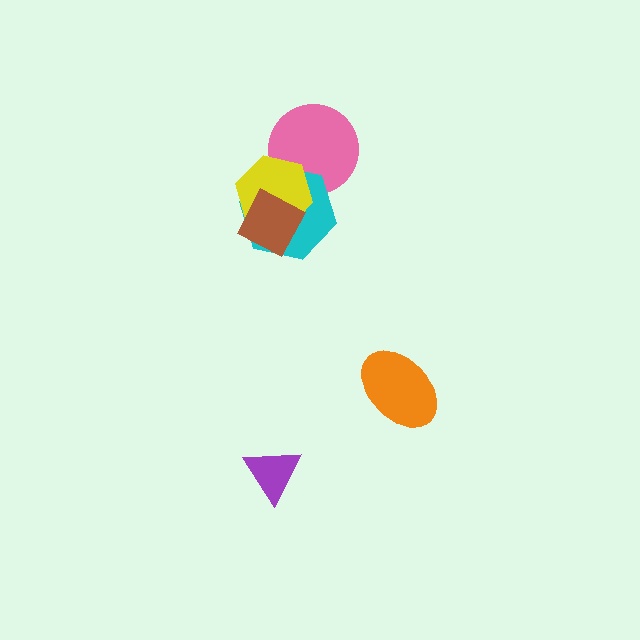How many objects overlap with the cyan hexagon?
3 objects overlap with the cyan hexagon.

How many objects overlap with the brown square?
2 objects overlap with the brown square.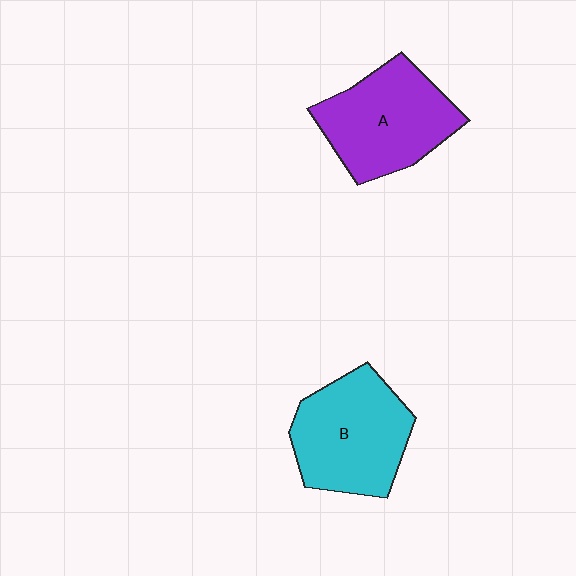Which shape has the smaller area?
Shape A (purple).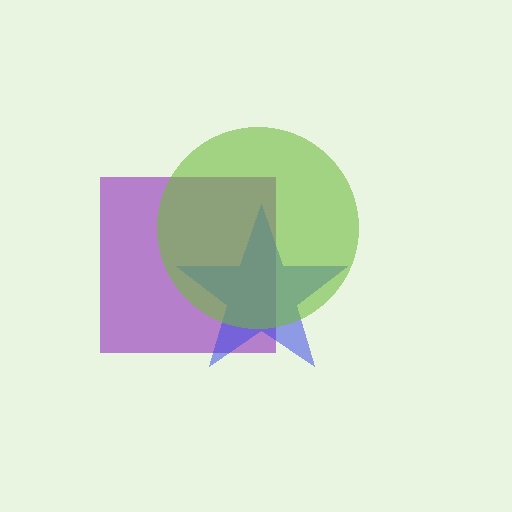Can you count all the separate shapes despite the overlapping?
Yes, there are 3 separate shapes.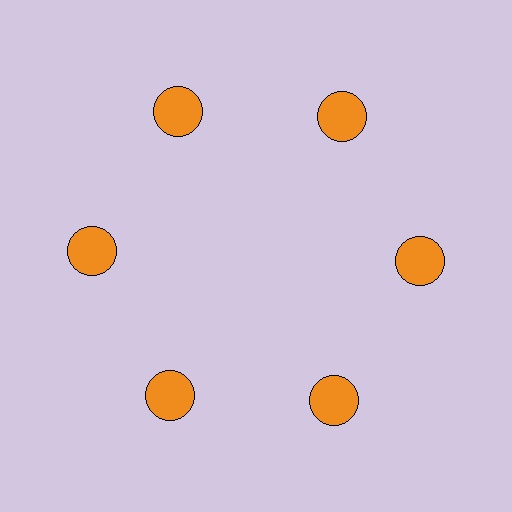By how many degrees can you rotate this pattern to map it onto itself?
The pattern maps onto itself every 60 degrees of rotation.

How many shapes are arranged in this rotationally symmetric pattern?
There are 6 shapes, arranged in 6 groups of 1.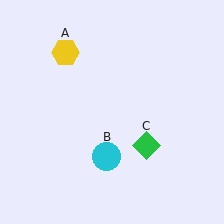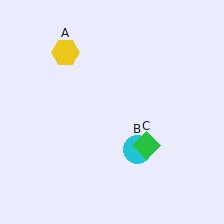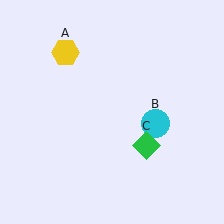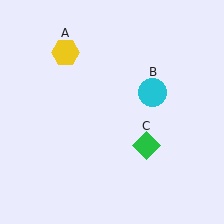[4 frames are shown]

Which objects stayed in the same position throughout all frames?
Yellow hexagon (object A) and green diamond (object C) remained stationary.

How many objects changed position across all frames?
1 object changed position: cyan circle (object B).